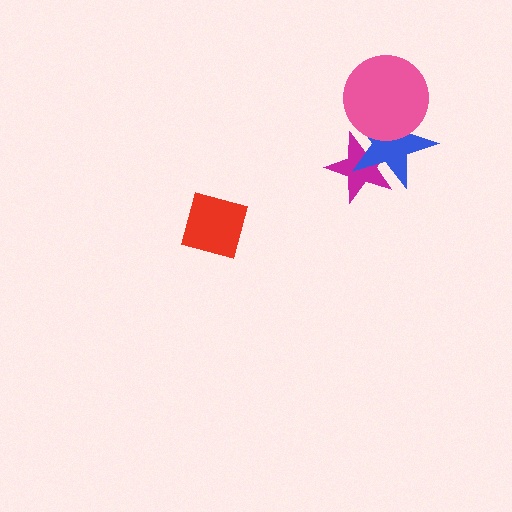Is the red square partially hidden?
No, no other shape covers it.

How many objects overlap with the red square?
0 objects overlap with the red square.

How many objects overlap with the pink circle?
1 object overlaps with the pink circle.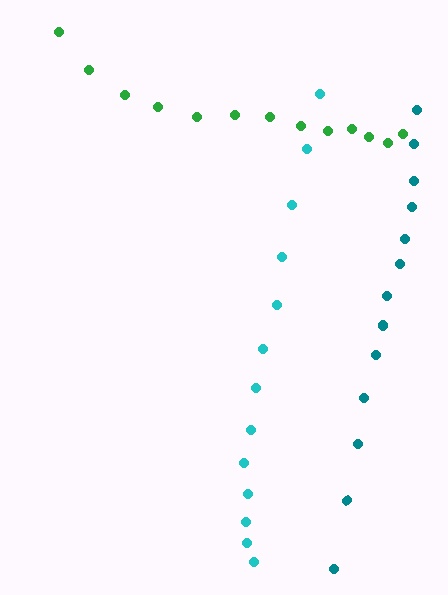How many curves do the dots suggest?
There are 3 distinct paths.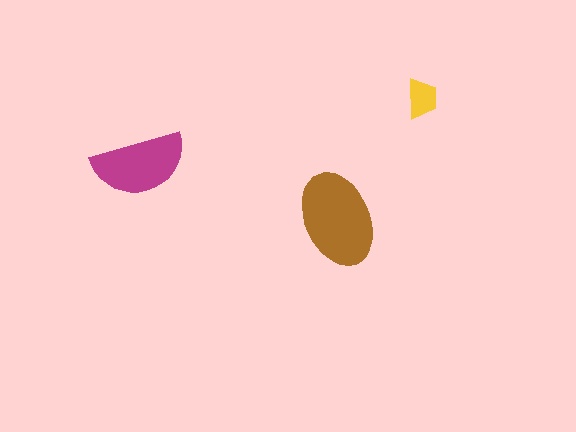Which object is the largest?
The brown ellipse.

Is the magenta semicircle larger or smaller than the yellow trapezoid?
Larger.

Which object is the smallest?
The yellow trapezoid.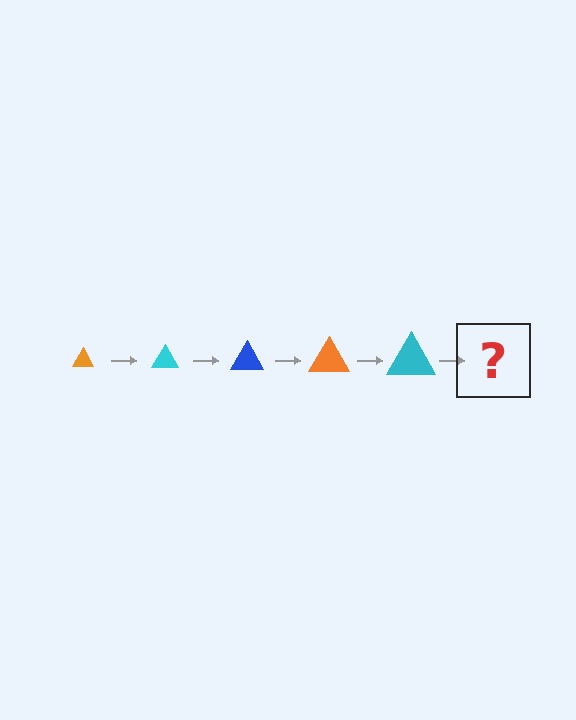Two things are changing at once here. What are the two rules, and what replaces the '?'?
The two rules are that the triangle grows larger each step and the color cycles through orange, cyan, and blue. The '?' should be a blue triangle, larger than the previous one.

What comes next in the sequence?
The next element should be a blue triangle, larger than the previous one.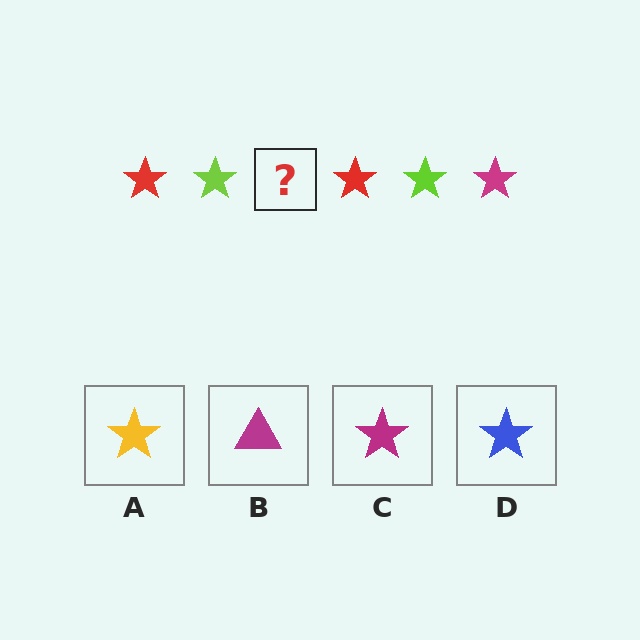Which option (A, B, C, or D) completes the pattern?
C.